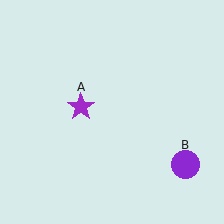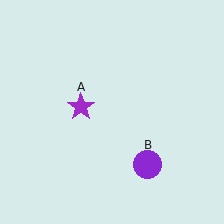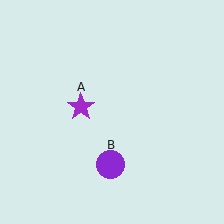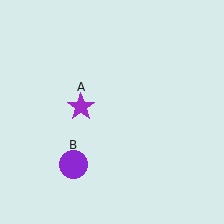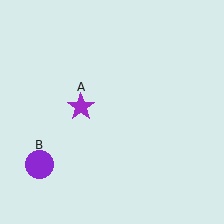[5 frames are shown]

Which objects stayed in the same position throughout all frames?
Purple star (object A) remained stationary.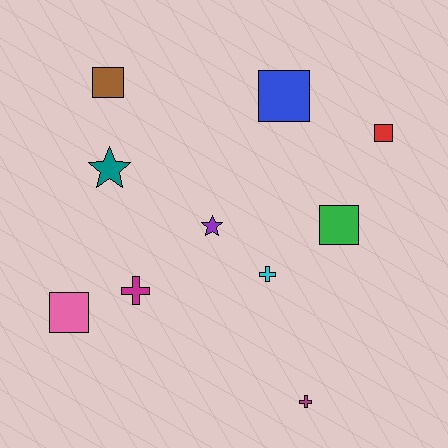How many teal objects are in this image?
There is 1 teal object.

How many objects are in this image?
There are 10 objects.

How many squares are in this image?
There are 5 squares.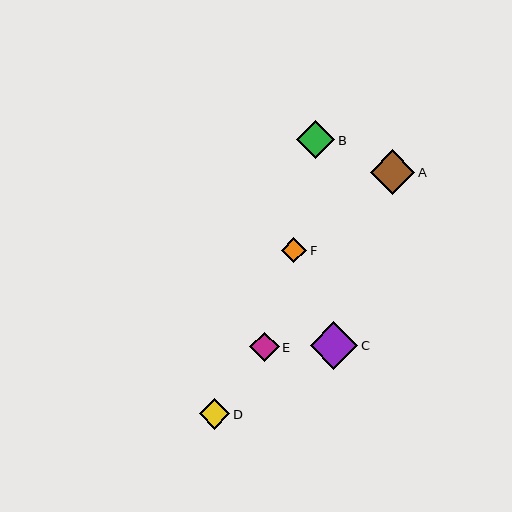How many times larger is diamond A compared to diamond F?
Diamond A is approximately 1.7 times the size of diamond F.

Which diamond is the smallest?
Diamond F is the smallest with a size of approximately 26 pixels.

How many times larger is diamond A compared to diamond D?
Diamond A is approximately 1.4 times the size of diamond D.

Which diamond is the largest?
Diamond C is the largest with a size of approximately 48 pixels.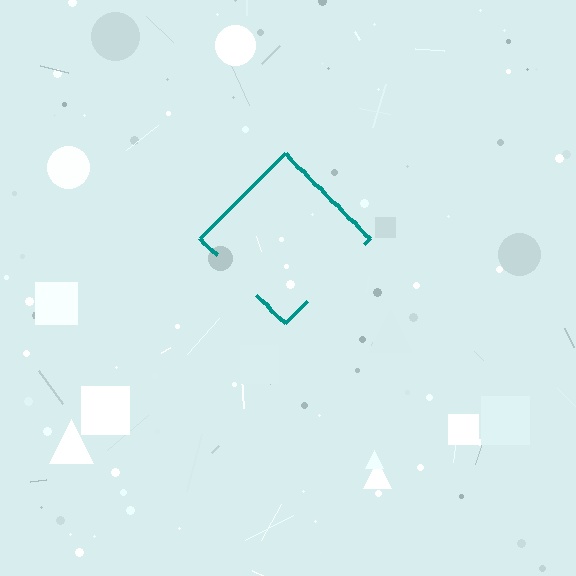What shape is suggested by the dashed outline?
The dashed outline suggests a diamond.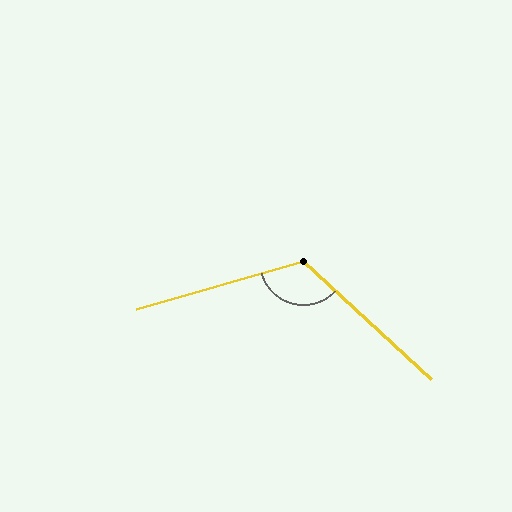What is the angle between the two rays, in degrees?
Approximately 121 degrees.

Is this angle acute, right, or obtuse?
It is obtuse.